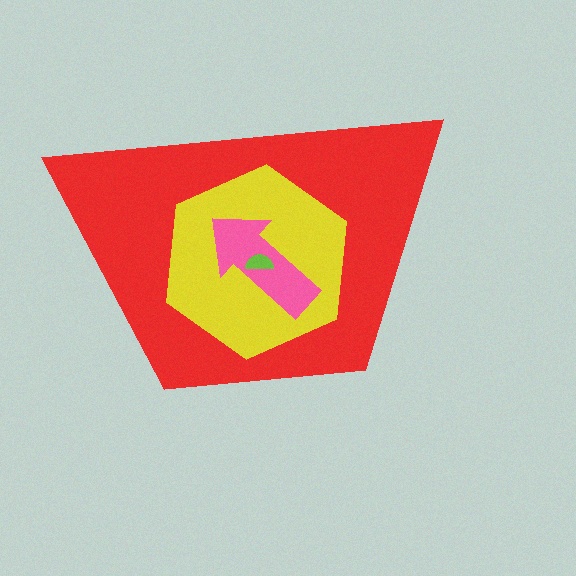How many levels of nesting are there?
4.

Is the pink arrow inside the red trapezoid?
Yes.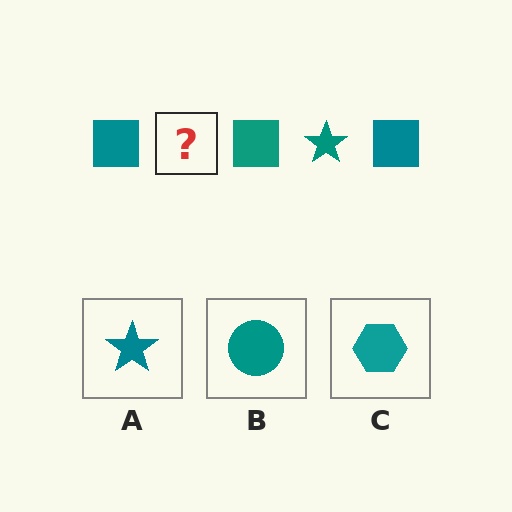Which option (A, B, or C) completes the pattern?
A.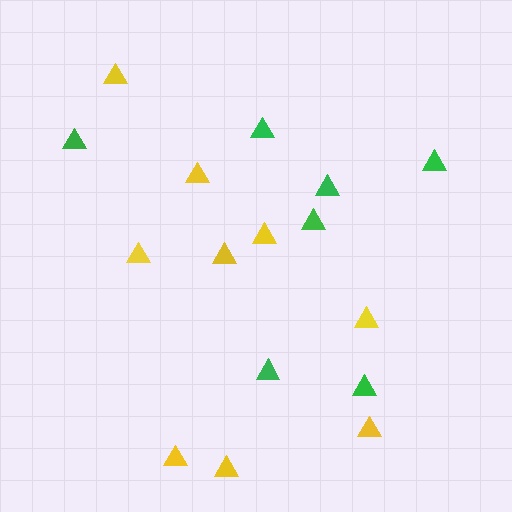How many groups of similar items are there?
There are 2 groups: one group of yellow triangles (9) and one group of green triangles (7).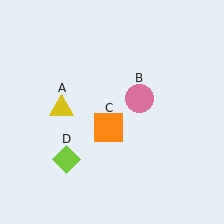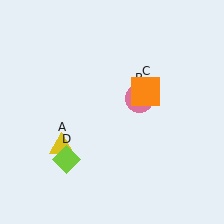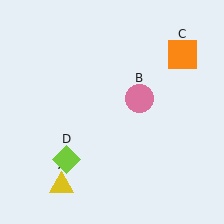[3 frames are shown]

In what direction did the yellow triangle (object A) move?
The yellow triangle (object A) moved down.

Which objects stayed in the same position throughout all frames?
Pink circle (object B) and lime diamond (object D) remained stationary.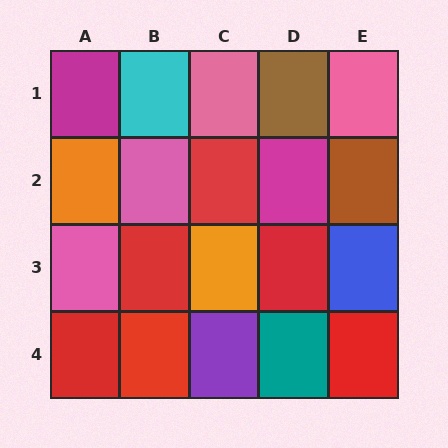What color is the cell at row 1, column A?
Magenta.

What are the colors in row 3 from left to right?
Pink, red, orange, red, blue.